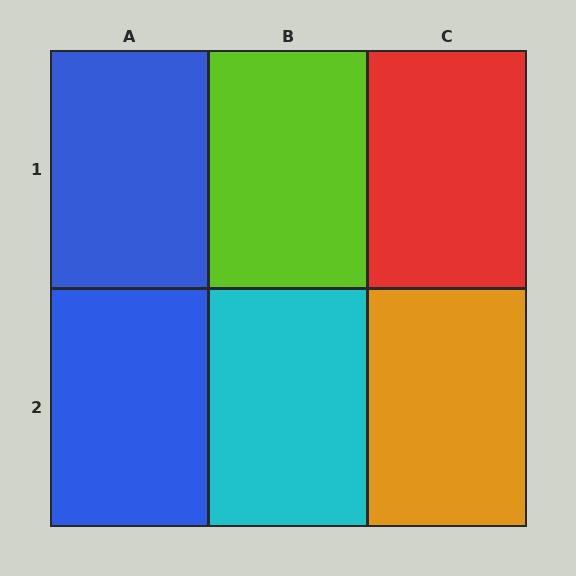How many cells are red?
1 cell is red.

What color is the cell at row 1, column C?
Red.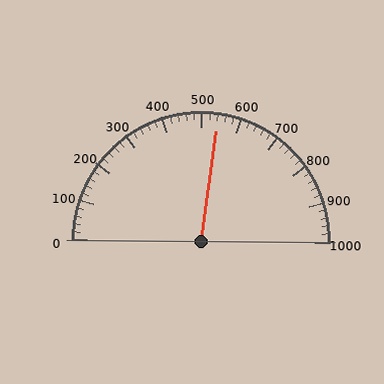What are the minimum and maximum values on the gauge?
The gauge ranges from 0 to 1000.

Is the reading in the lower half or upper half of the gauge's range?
The reading is in the upper half of the range (0 to 1000).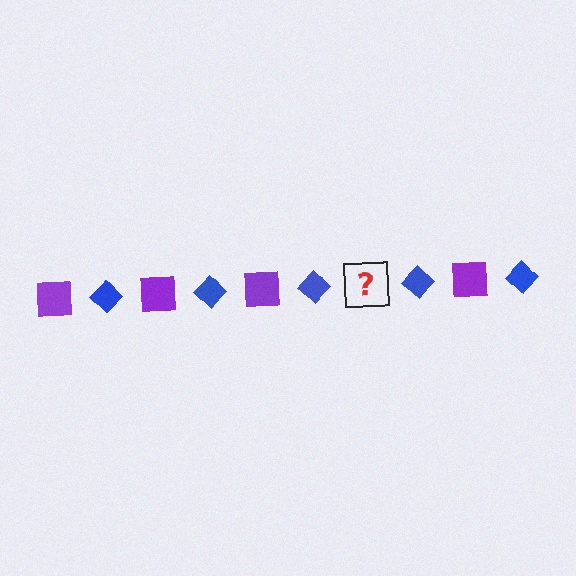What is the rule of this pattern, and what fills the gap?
The rule is that the pattern alternates between purple square and blue diamond. The gap should be filled with a purple square.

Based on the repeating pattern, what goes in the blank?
The blank should be a purple square.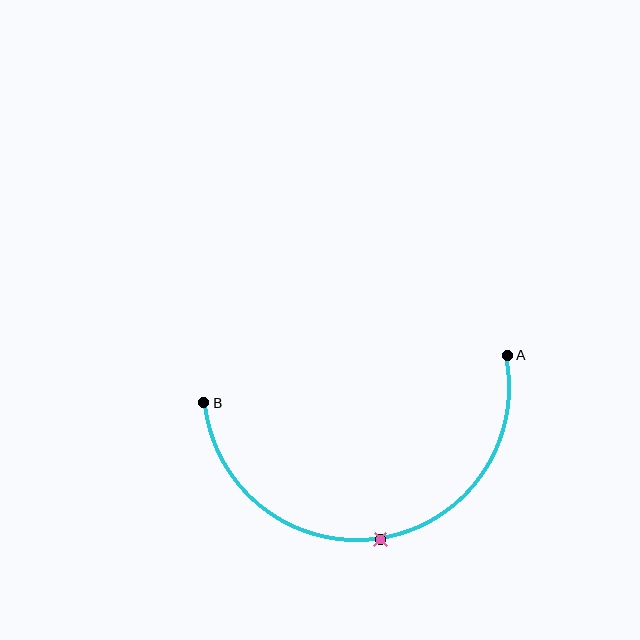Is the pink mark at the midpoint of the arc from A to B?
Yes. The pink mark lies on the arc at equal arc-length from both A and B — it is the arc midpoint.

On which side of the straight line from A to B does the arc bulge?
The arc bulges below the straight line connecting A and B.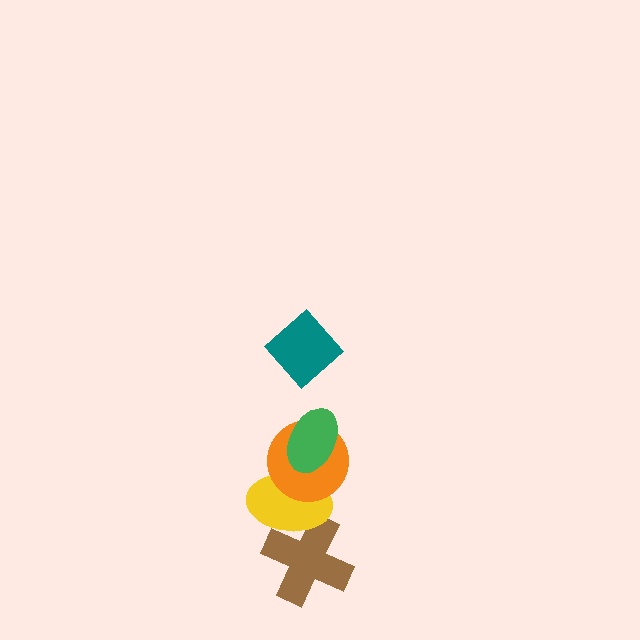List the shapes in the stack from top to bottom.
From top to bottom: the teal diamond, the green ellipse, the orange circle, the yellow ellipse, the brown cross.